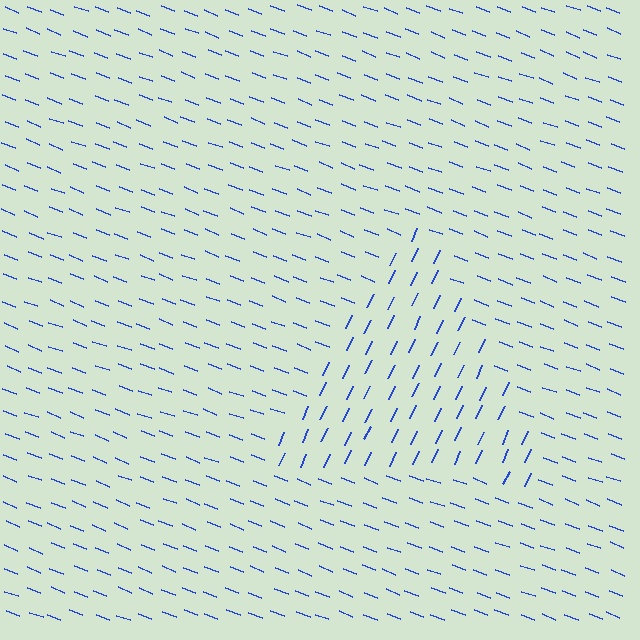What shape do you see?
I see a triangle.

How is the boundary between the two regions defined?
The boundary is defined purely by a change in line orientation (approximately 86 degrees difference). All lines are the same color and thickness.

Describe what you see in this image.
The image is filled with small blue line segments. A triangle region in the image has lines oriented differently from the surrounding lines, creating a visible texture boundary.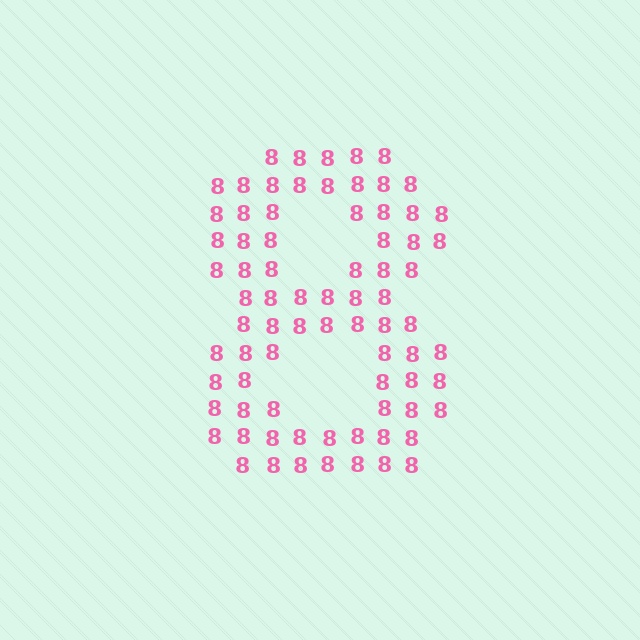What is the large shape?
The large shape is the digit 8.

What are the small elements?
The small elements are digit 8's.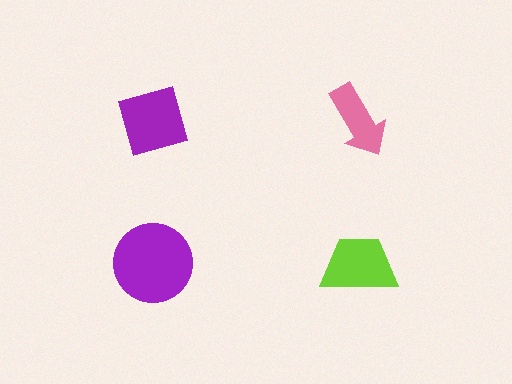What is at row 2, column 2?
A lime trapezoid.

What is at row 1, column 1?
A purple diamond.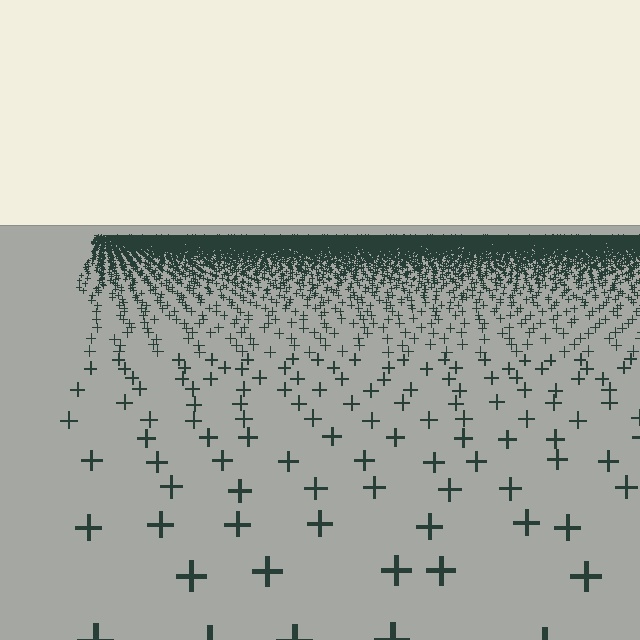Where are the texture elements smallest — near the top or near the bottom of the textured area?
Near the top.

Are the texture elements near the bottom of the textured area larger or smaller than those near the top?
Larger. Near the bottom, elements are closer to the viewer and appear at a bigger on-screen size.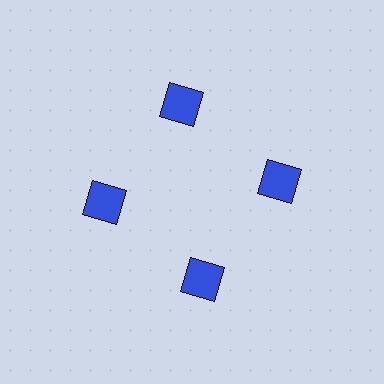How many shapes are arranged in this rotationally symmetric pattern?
There are 4 shapes, arranged in 4 groups of 1.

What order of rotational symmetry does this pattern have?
This pattern has 4-fold rotational symmetry.